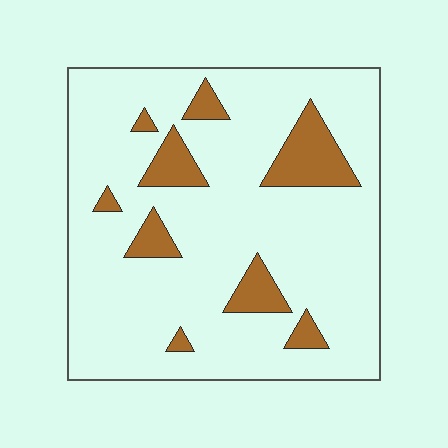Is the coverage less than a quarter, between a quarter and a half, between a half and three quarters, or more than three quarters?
Less than a quarter.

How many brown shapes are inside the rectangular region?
9.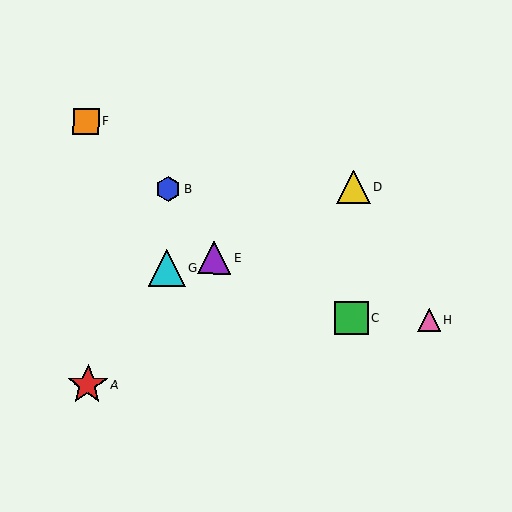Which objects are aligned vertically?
Objects C, D are aligned vertically.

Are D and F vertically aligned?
No, D is at x≈353 and F is at x≈86.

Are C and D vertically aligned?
Yes, both are at x≈352.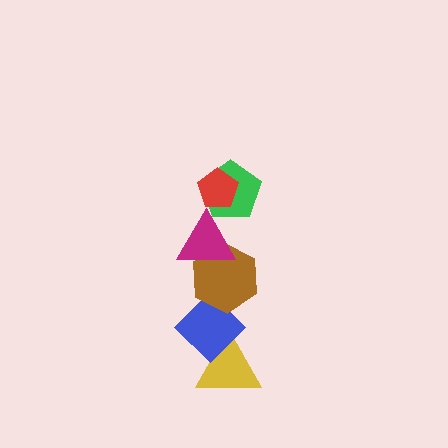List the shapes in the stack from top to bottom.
From top to bottom: the red pentagon, the green pentagon, the magenta triangle, the brown hexagon, the blue diamond, the yellow triangle.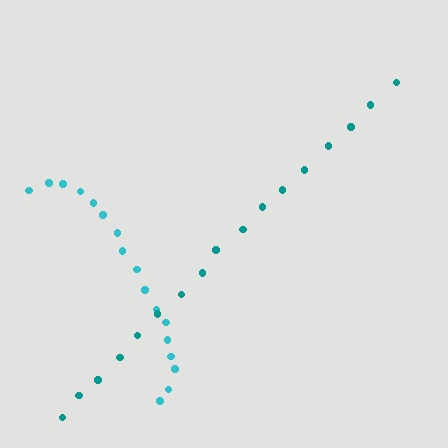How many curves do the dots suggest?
There are 2 distinct paths.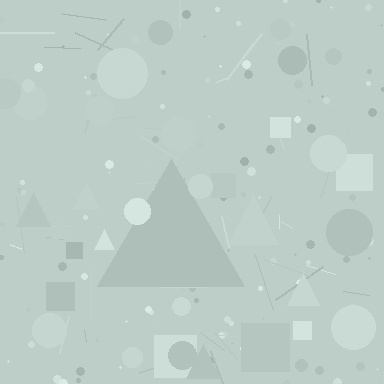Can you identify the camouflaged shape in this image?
The camouflaged shape is a triangle.